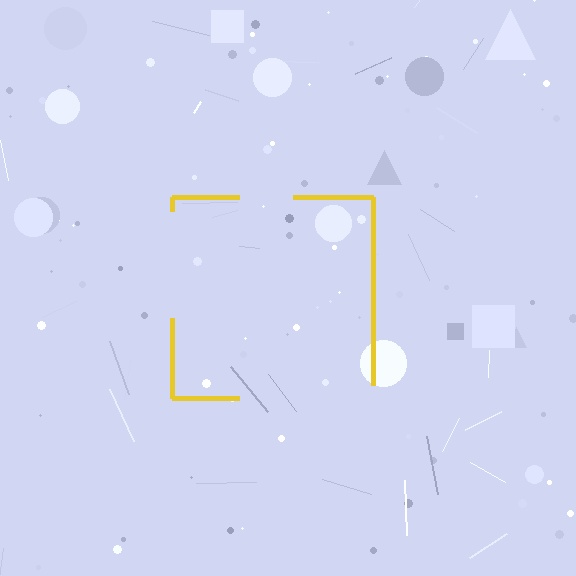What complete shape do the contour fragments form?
The contour fragments form a square.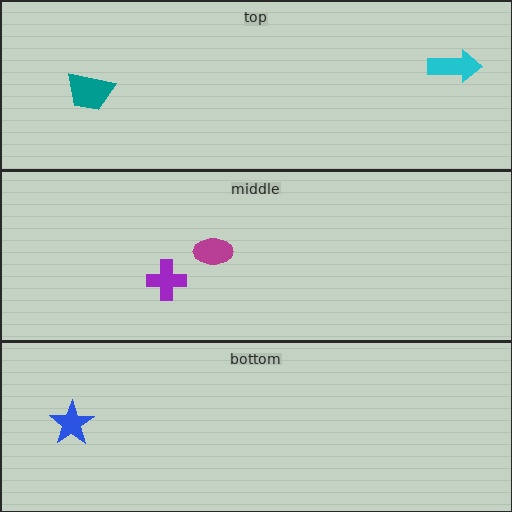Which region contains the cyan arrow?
The top region.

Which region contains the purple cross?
The middle region.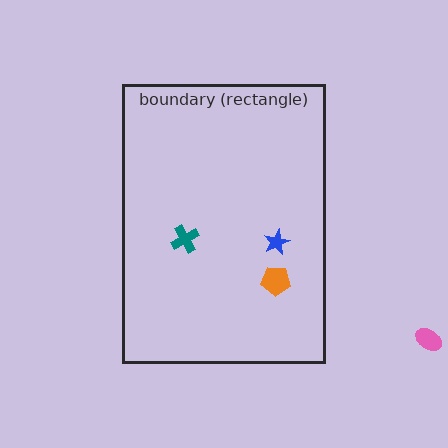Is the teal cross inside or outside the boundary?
Inside.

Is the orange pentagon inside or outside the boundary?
Inside.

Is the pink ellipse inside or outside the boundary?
Outside.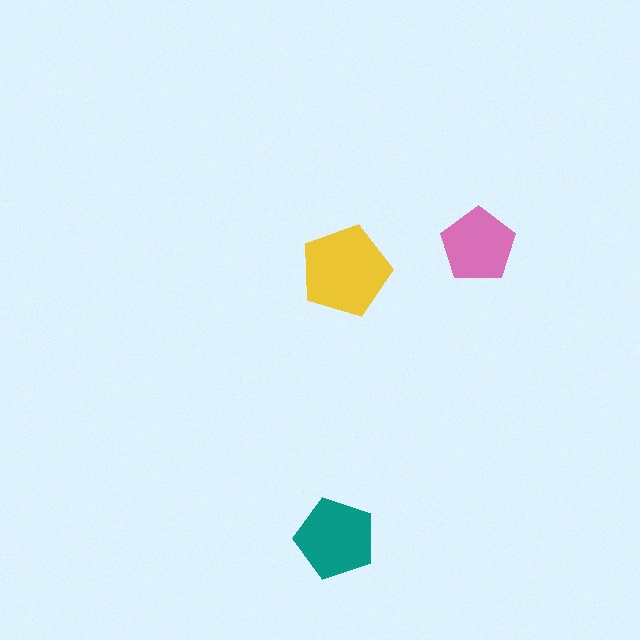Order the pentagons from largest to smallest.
the yellow one, the teal one, the pink one.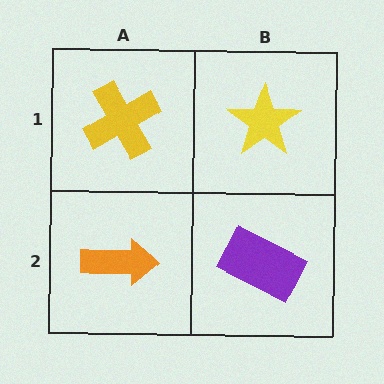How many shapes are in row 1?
2 shapes.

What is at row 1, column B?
A yellow star.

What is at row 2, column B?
A purple rectangle.